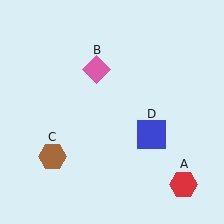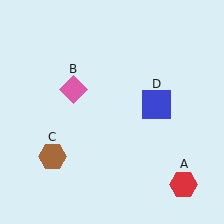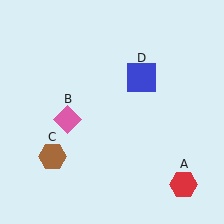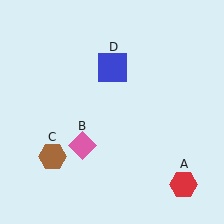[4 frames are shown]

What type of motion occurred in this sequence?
The pink diamond (object B), blue square (object D) rotated counterclockwise around the center of the scene.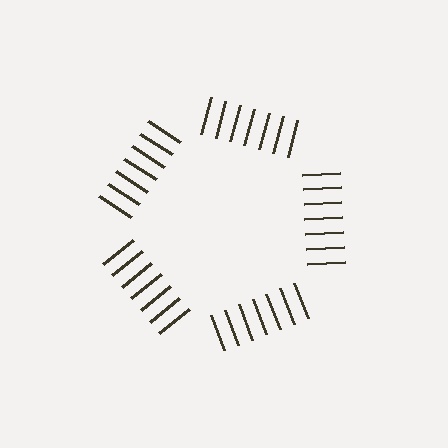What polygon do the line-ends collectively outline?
An illusory pentagon — the line segments terminate on its edges but no continuous stroke is drawn.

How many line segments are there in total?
35 — 7 along each of the 5 edges.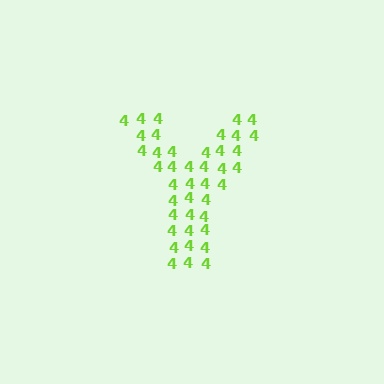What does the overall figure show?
The overall figure shows the letter Y.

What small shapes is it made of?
It is made of small digit 4's.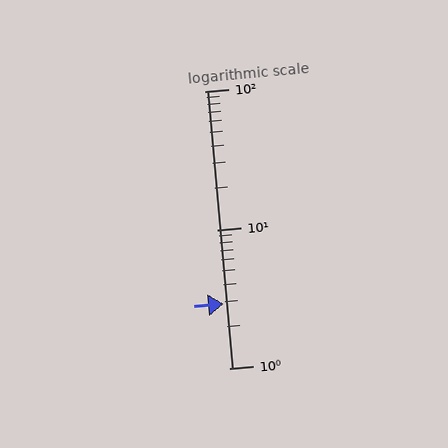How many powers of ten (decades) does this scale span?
The scale spans 2 decades, from 1 to 100.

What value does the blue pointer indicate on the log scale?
The pointer indicates approximately 2.9.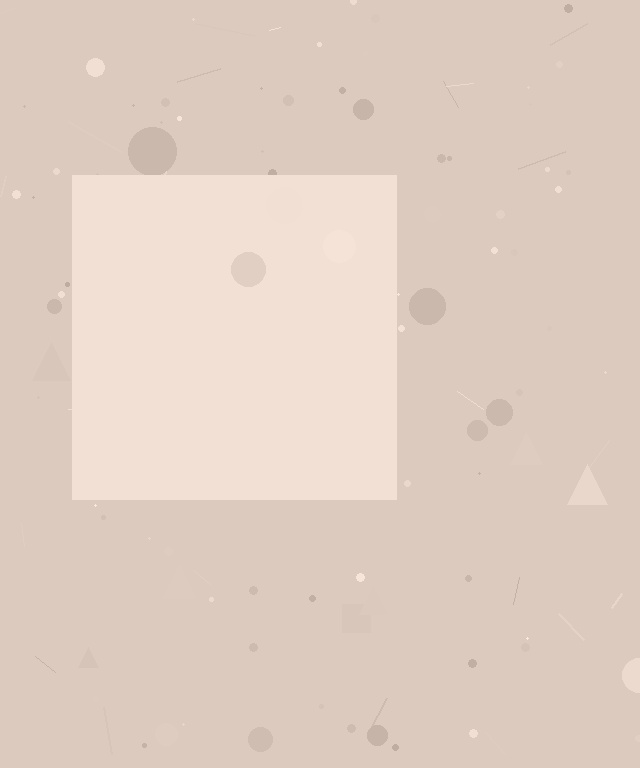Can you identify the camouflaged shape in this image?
The camouflaged shape is a square.